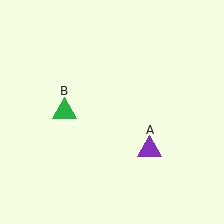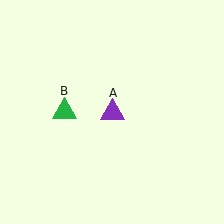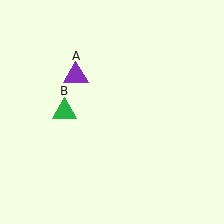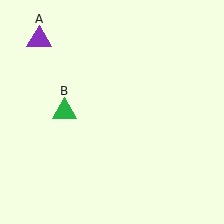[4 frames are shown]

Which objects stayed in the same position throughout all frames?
Green triangle (object B) remained stationary.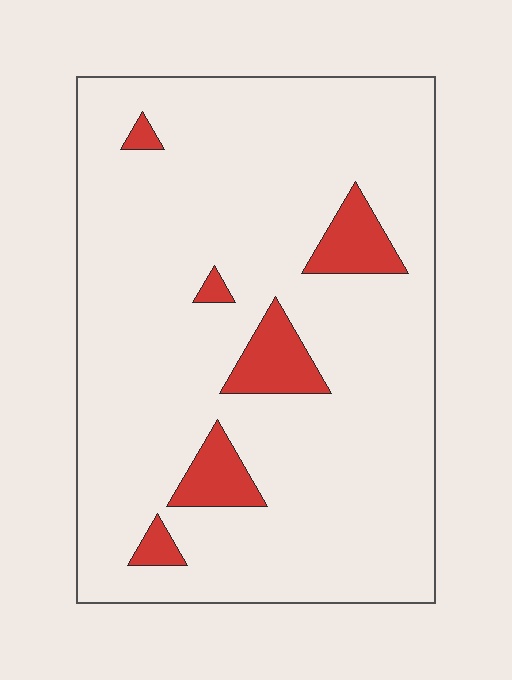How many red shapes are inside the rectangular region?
6.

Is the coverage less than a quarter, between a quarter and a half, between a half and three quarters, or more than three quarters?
Less than a quarter.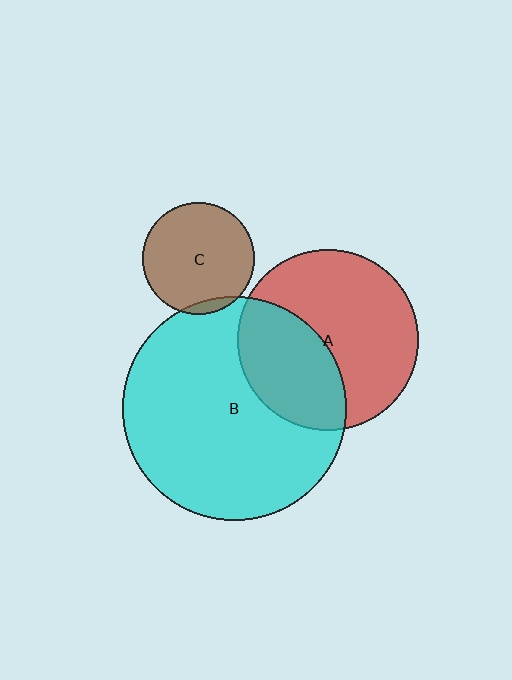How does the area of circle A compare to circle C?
Approximately 2.6 times.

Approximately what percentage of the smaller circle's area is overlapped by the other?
Approximately 40%.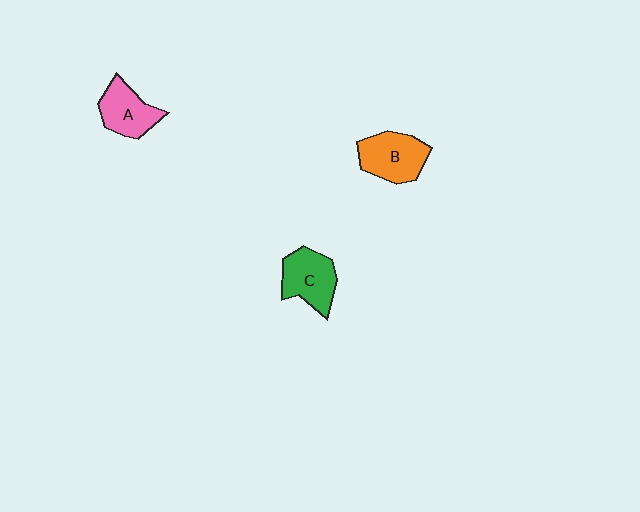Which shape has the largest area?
Shape B (orange).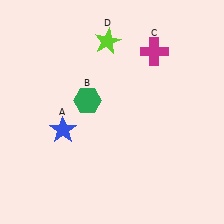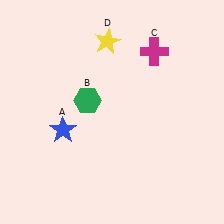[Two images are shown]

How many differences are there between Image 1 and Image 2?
There is 1 difference between the two images.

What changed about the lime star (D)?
In Image 1, D is lime. In Image 2, it changed to yellow.